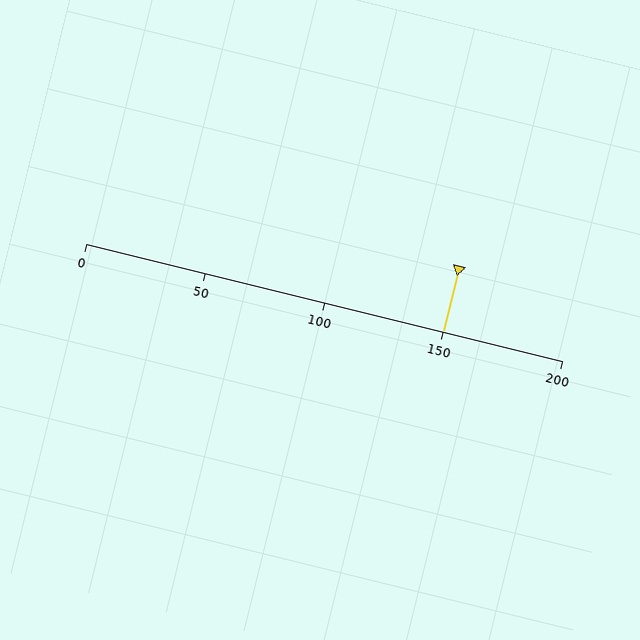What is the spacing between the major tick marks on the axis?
The major ticks are spaced 50 apart.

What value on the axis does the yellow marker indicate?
The marker indicates approximately 150.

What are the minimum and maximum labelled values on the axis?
The axis runs from 0 to 200.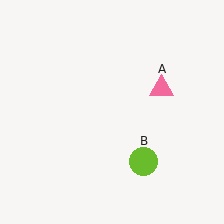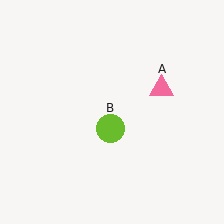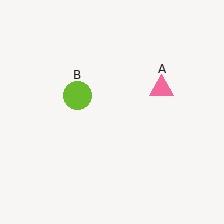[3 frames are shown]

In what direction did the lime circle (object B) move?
The lime circle (object B) moved up and to the left.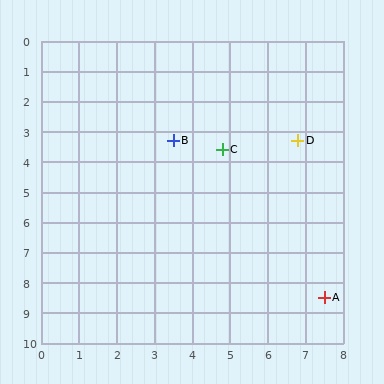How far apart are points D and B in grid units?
Points D and B are about 3.3 grid units apart.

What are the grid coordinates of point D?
Point D is at approximately (6.8, 3.3).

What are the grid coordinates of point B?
Point B is at approximately (3.5, 3.3).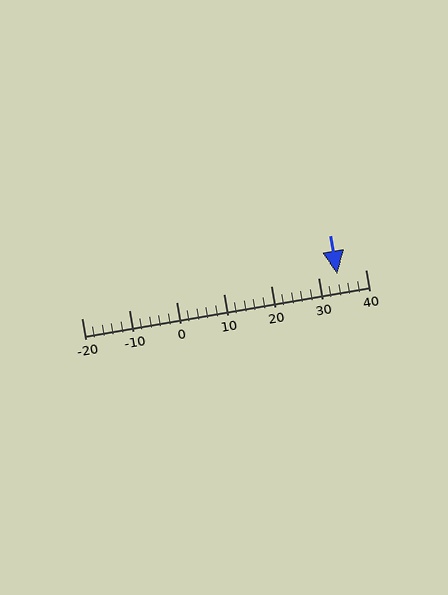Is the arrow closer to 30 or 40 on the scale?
The arrow is closer to 30.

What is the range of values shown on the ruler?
The ruler shows values from -20 to 40.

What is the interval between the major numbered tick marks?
The major tick marks are spaced 10 units apart.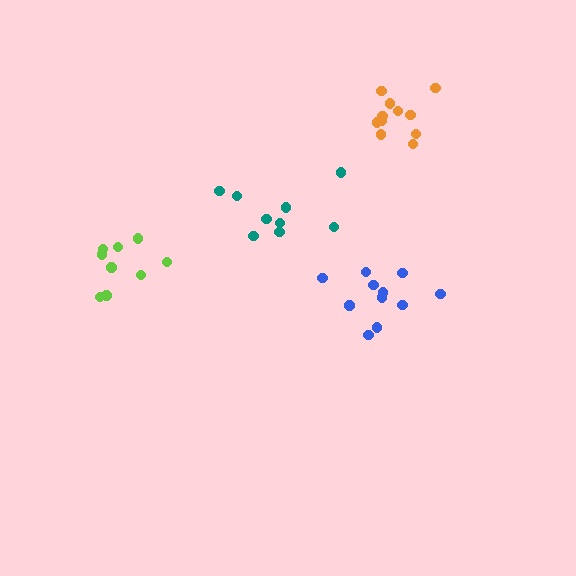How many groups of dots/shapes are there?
There are 4 groups.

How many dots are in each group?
Group 1: 11 dots, Group 2: 9 dots, Group 3: 9 dots, Group 4: 11 dots (40 total).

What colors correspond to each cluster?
The clusters are colored: blue, teal, lime, orange.